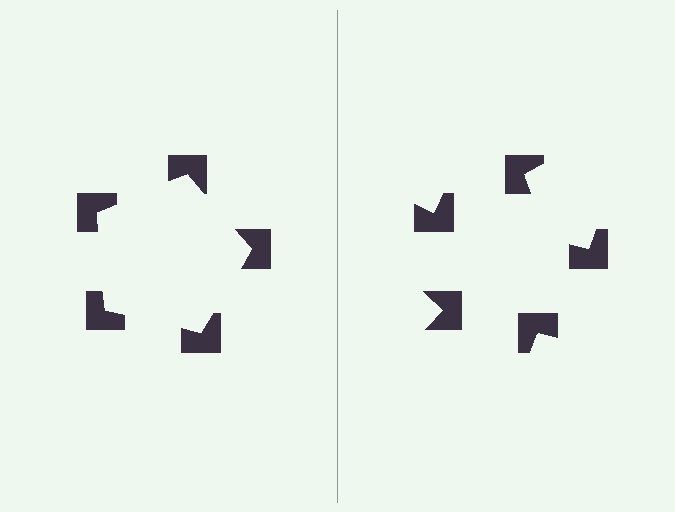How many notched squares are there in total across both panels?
10 — 5 on each side.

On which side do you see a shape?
An illusory pentagon appears on the left side. On the right side the wedge cuts are rotated, so no coherent shape forms.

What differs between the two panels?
The notched squares are positioned identically on both sides; only the wedge orientations differ. On the left they align to a pentagon; on the right they are misaligned.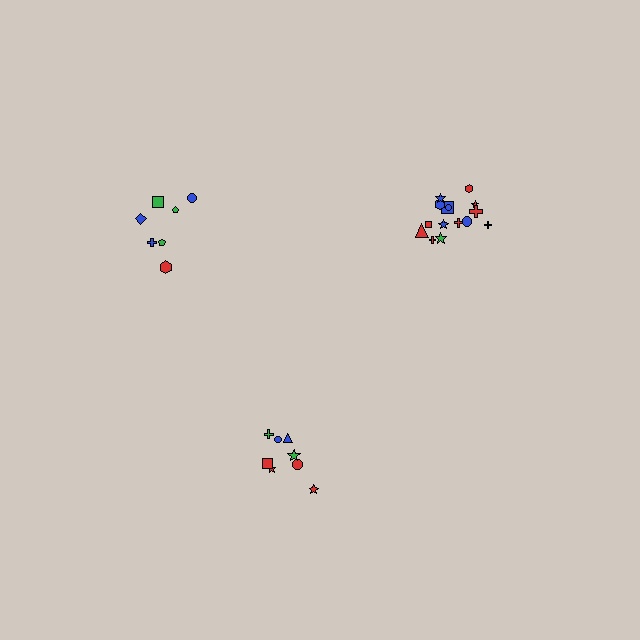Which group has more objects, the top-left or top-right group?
The top-right group.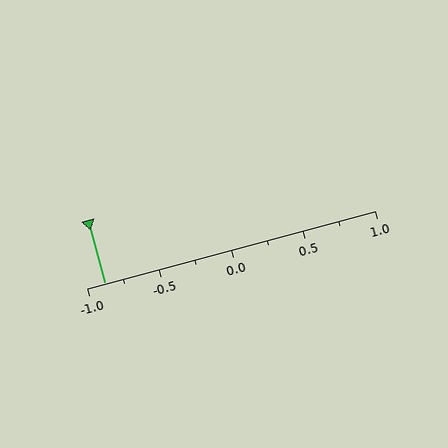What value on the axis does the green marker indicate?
The marker indicates approximately -0.88.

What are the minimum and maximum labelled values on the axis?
The axis runs from -1.0 to 1.0.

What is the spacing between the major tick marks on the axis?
The major ticks are spaced 0.5 apart.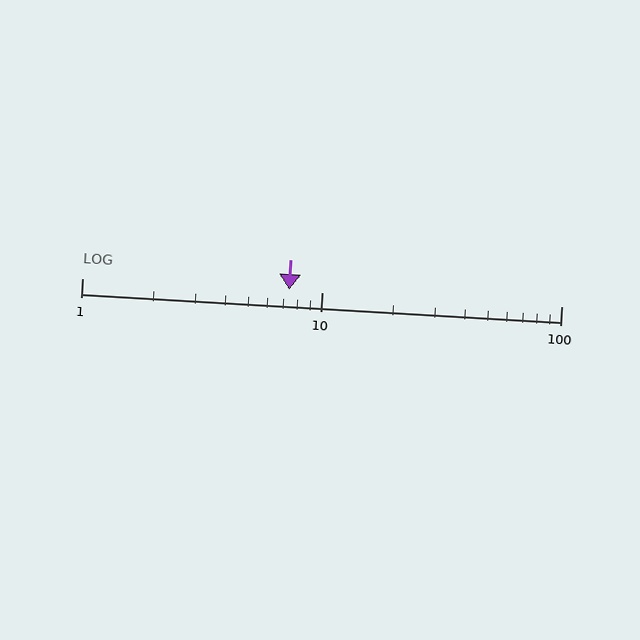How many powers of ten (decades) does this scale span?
The scale spans 2 decades, from 1 to 100.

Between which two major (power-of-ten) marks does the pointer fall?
The pointer is between 1 and 10.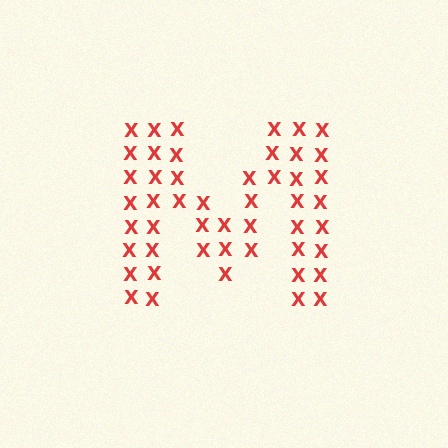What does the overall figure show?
The overall figure shows the letter M.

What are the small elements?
The small elements are letter X's.